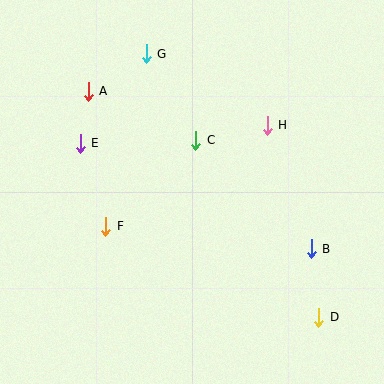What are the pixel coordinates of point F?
Point F is at (106, 226).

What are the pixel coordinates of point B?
Point B is at (311, 249).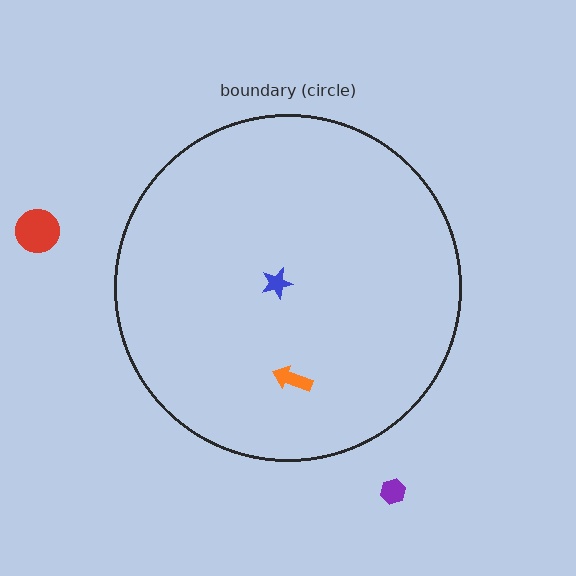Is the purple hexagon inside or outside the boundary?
Outside.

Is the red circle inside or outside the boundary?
Outside.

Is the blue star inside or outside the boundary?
Inside.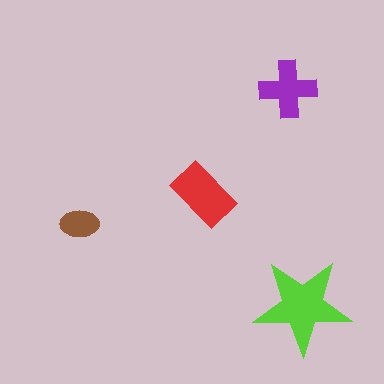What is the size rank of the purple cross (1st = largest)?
3rd.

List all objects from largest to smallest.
The lime star, the red rectangle, the purple cross, the brown ellipse.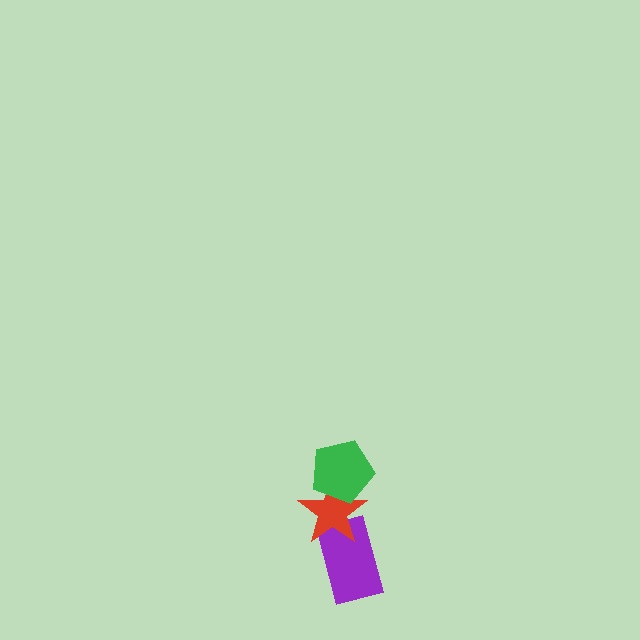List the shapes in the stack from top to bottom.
From top to bottom: the green pentagon, the red star, the purple rectangle.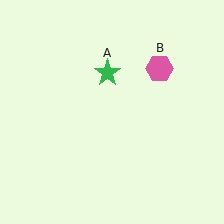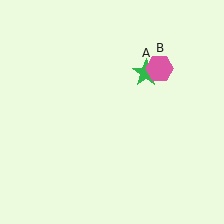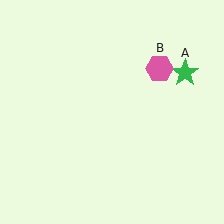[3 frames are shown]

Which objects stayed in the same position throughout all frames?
Pink hexagon (object B) remained stationary.